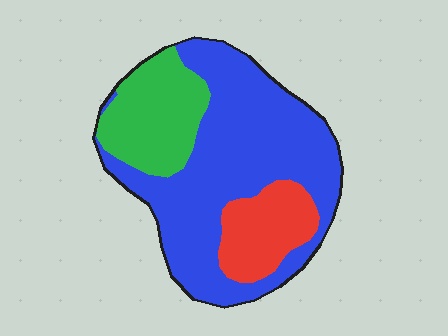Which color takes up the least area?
Red, at roughly 15%.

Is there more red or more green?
Green.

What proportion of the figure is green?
Green covers around 20% of the figure.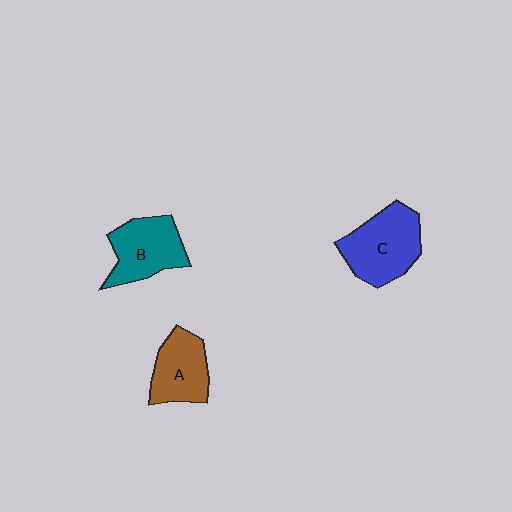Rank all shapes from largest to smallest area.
From largest to smallest: C (blue), B (teal), A (brown).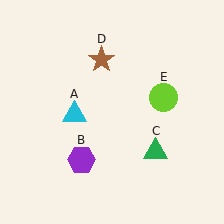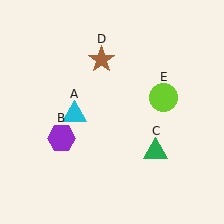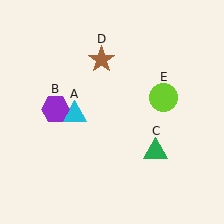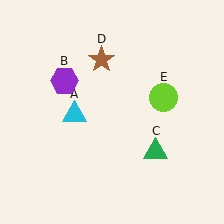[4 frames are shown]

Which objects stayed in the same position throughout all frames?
Cyan triangle (object A) and green triangle (object C) and brown star (object D) and lime circle (object E) remained stationary.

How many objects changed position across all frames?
1 object changed position: purple hexagon (object B).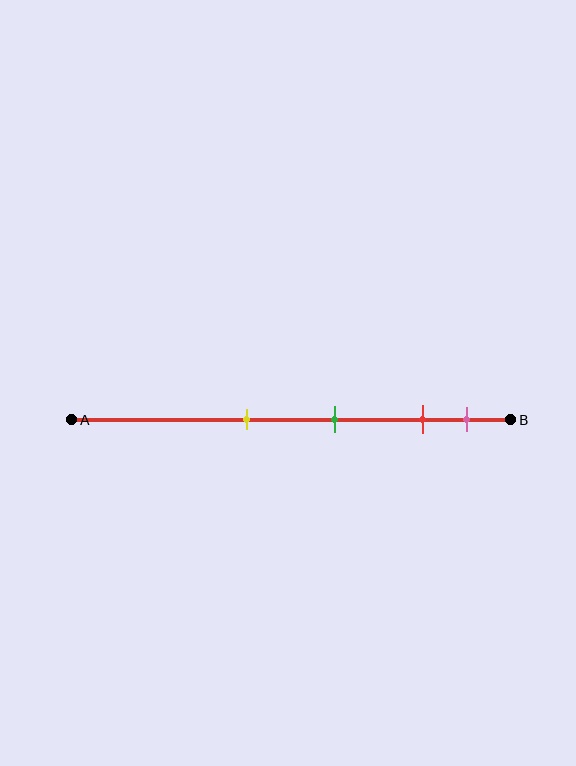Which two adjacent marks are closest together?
The red and pink marks are the closest adjacent pair.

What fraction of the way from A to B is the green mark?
The green mark is approximately 60% (0.6) of the way from A to B.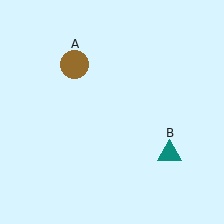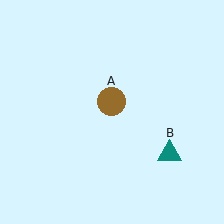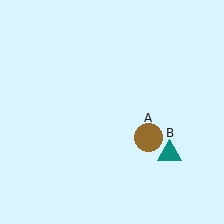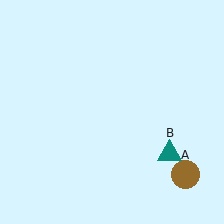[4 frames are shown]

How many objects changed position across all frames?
1 object changed position: brown circle (object A).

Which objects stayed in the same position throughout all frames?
Teal triangle (object B) remained stationary.